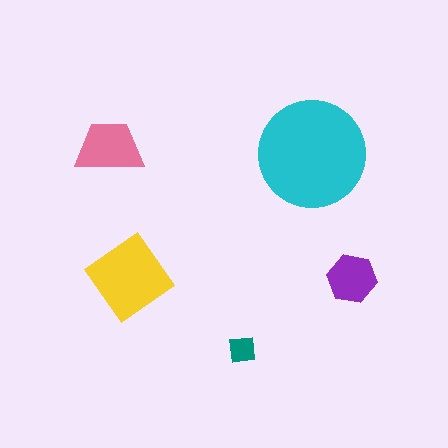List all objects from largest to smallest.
The cyan circle, the yellow diamond, the pink trapezoid, the purple hexagon, the teal square.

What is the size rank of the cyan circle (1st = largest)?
1st.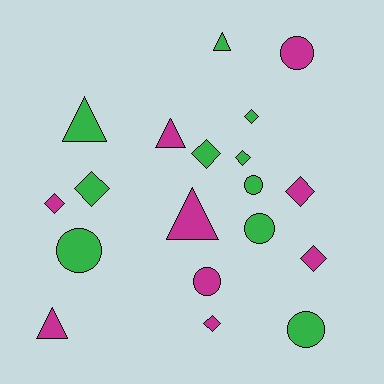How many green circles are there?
There are 4 green circles.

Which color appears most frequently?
Green, with 10 objects.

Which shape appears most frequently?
Diamond, with 8 objects.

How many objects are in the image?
There are 19 objects.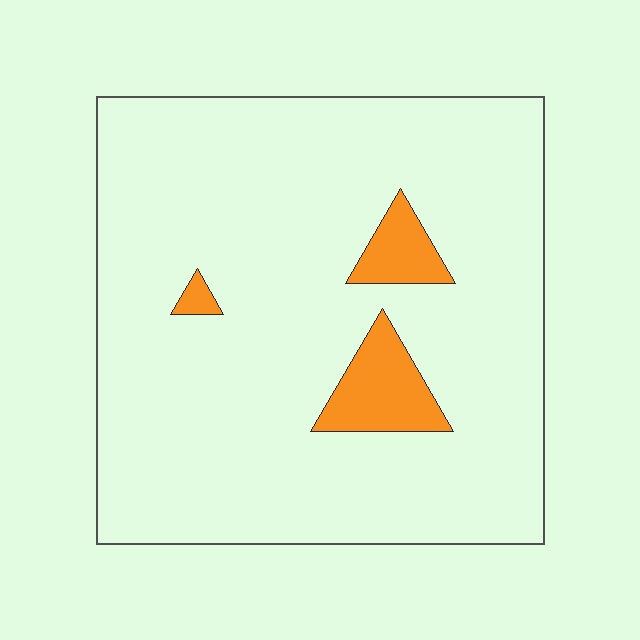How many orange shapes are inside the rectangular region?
3.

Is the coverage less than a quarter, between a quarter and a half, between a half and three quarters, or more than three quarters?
Less than a quarter.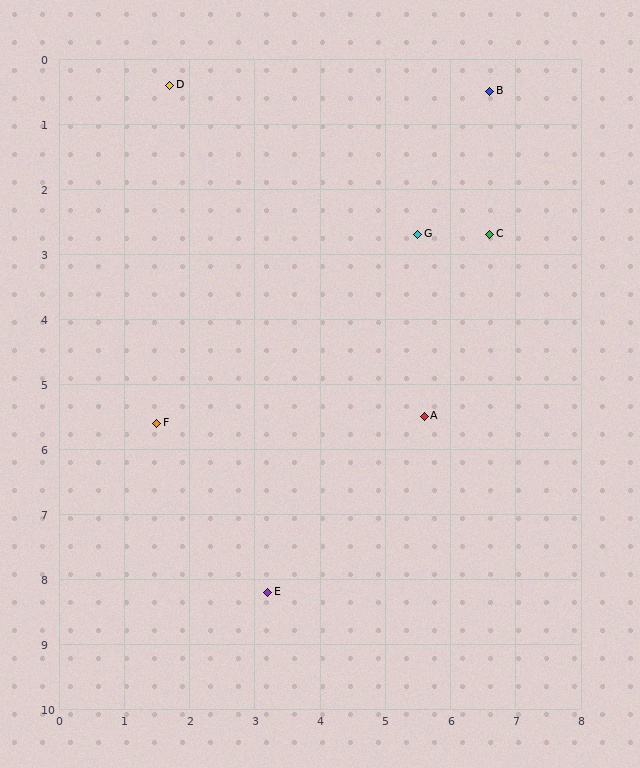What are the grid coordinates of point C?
Point C is at approximately (6.6, 2.7).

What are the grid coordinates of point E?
Point E is at approximately (3.2, 8.2).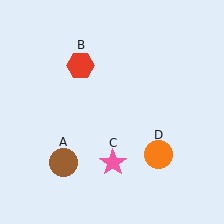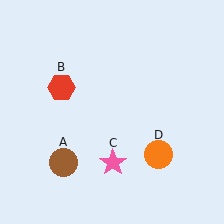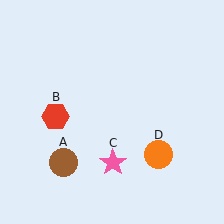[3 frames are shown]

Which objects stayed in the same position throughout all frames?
Brown circle (object A) and pink star (object C) and orange circle (object D) remained stationary.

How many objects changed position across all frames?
1 object changed position: red hexagon (object B).